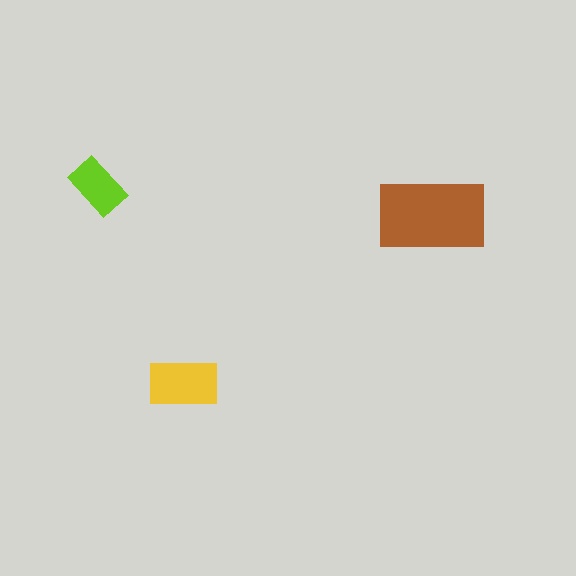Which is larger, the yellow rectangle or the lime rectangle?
The yellow one.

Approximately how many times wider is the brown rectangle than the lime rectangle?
About 2 times wider.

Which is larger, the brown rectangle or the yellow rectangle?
The brown one.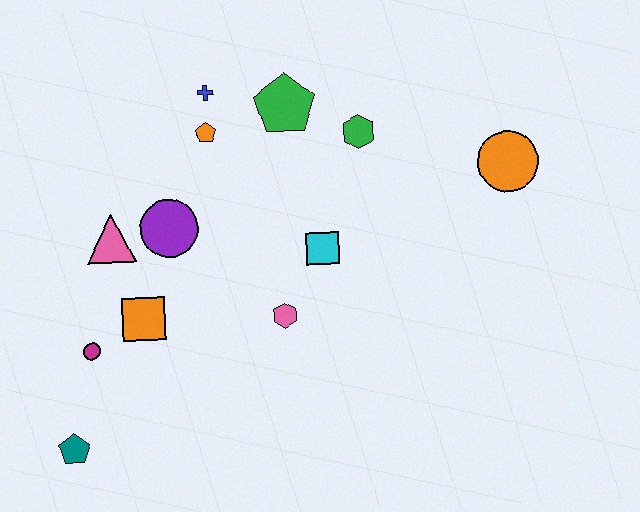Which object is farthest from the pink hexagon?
The orange circle is farthest from the pink hexagon.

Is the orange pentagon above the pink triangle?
Yes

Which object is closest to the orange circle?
The green hexagon is closest to the orange circle.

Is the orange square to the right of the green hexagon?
No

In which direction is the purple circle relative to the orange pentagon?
The purple circle is below the orange pentagon.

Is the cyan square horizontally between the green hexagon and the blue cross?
Yes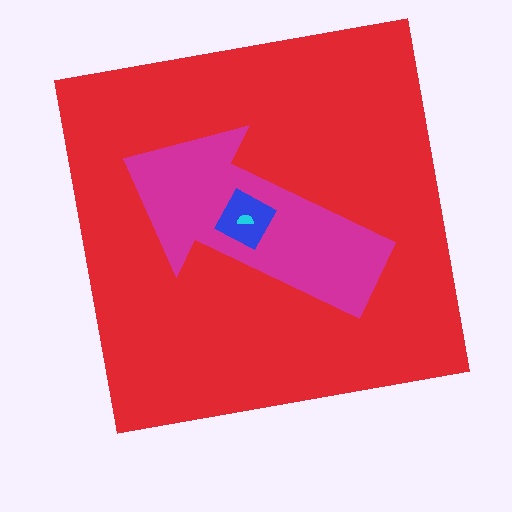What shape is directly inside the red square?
The magenta arrow.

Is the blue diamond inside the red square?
Yes.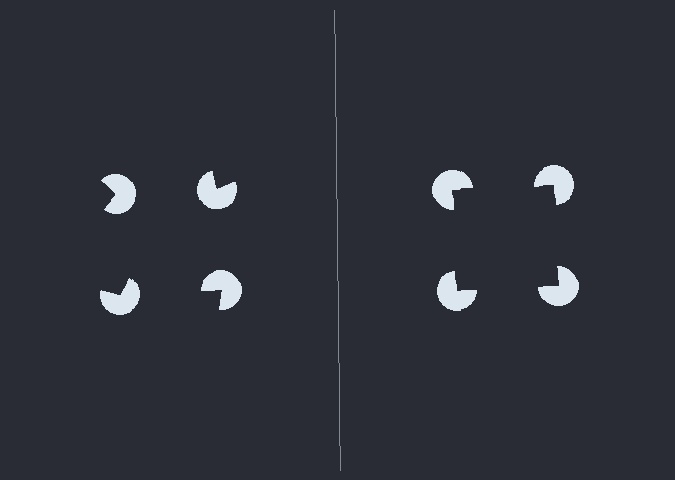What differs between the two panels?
The pac-man discs are positioned identically on both sides; only the wedge orientations differ. On the right they align to a square; on the left they are misaligned.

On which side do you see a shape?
An illusory square appears on the right side. On the left side the wedge cuts are rotated, so no coherent shape forms.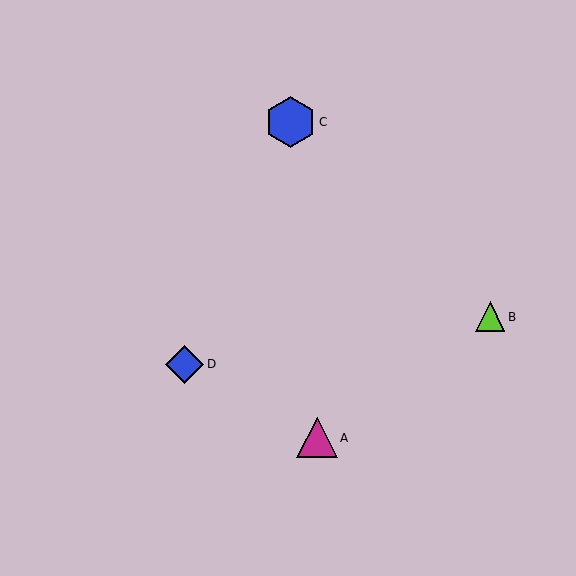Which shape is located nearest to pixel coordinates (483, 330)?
The lime triangle (labeled B) at (490, 317) is nearest to that location.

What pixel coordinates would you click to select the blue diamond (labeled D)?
Click at (185, 364) to select the blue diamond D.